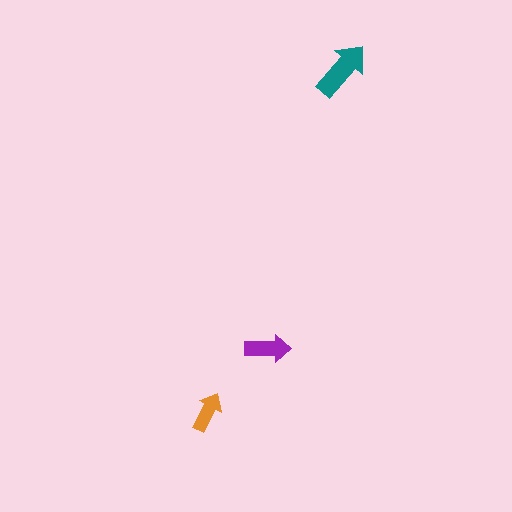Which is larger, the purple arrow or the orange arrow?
The purple one.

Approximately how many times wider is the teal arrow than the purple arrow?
About 1.5 times wider.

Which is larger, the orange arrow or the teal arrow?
The teal one.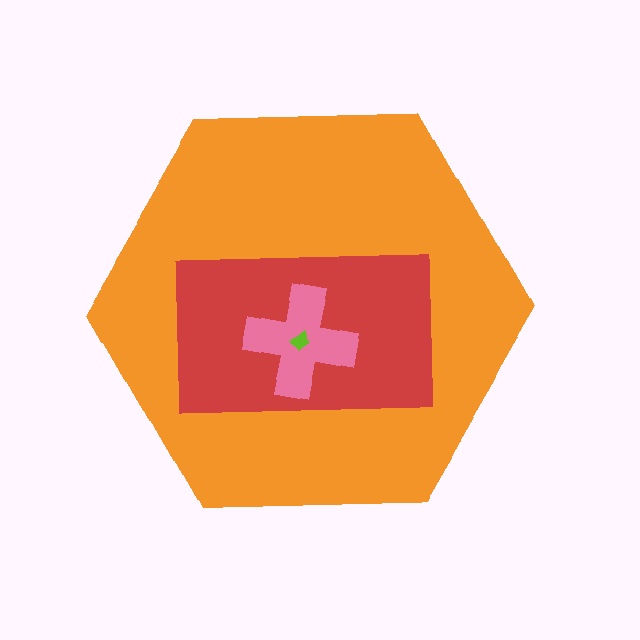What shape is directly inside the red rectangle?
The pink cross.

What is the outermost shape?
The orange hexagon.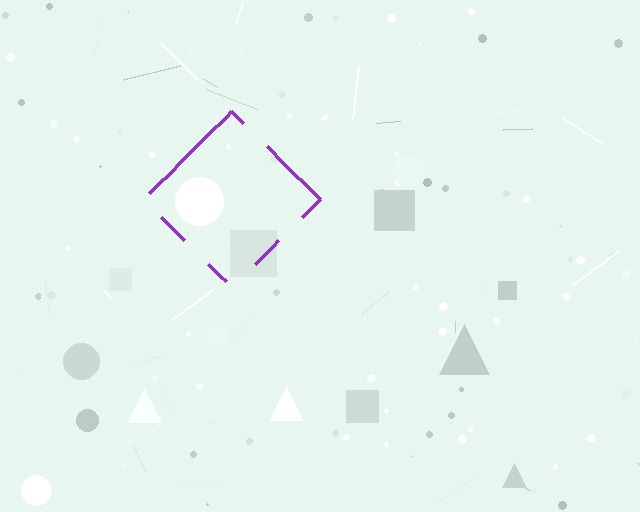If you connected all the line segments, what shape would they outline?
They would outline a diamond.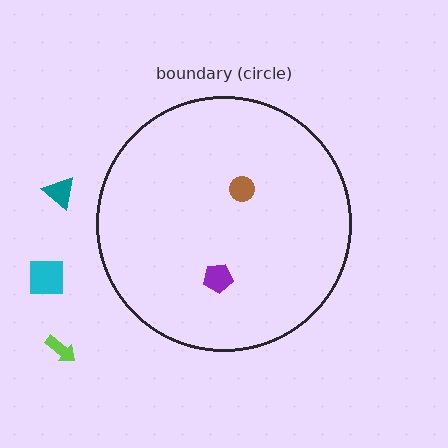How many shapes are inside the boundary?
2 inside, 3 outside.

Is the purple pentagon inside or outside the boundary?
Inside.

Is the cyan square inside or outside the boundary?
Outside.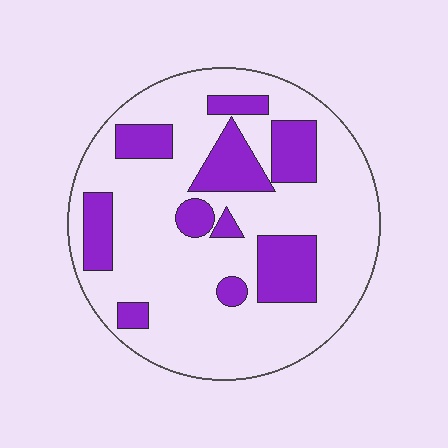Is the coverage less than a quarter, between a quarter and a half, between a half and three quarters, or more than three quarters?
Between a quarter and a half.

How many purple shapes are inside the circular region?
10.